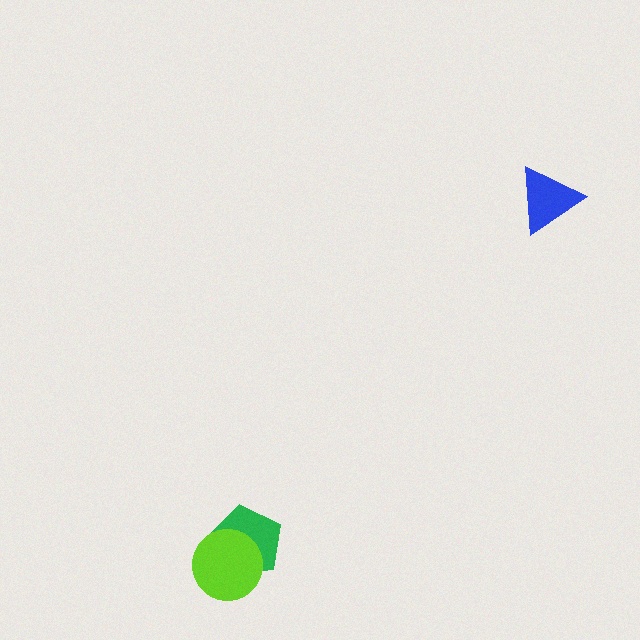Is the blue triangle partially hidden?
No, no other shape covers it.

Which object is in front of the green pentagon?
The lime circle is in front of the green pentagon.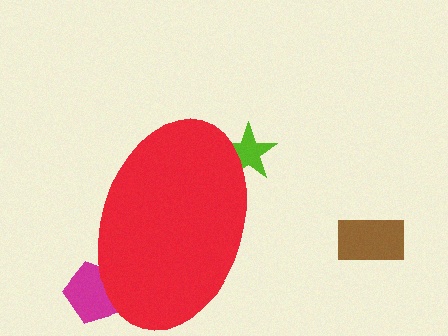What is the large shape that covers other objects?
A red ellipse.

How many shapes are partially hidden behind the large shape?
2 shapes are partially hidden.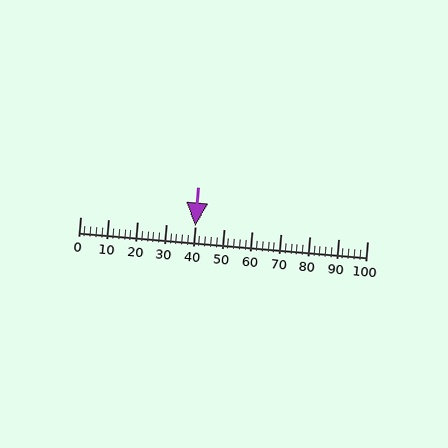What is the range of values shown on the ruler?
The ruler shows values from 0 to 100.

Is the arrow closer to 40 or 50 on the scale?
The arrow is closer to 40.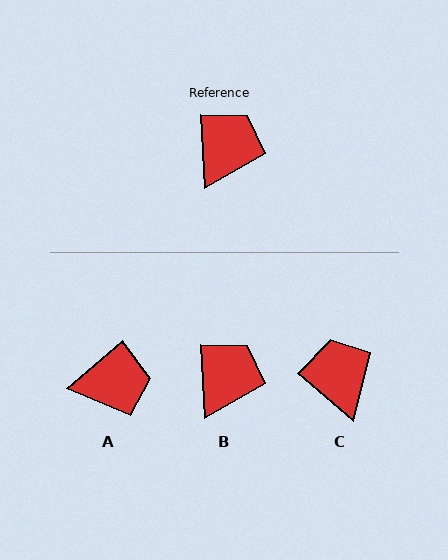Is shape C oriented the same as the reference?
No, it is off by about 47 degrees.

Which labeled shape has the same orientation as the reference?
B.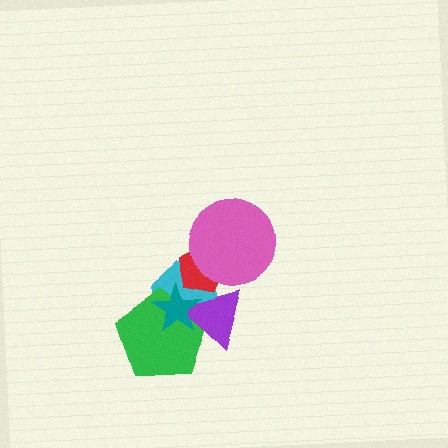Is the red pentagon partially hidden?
Yes, it is partially covered by another shape.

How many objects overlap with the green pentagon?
3 objects overlap with the green pentagon.